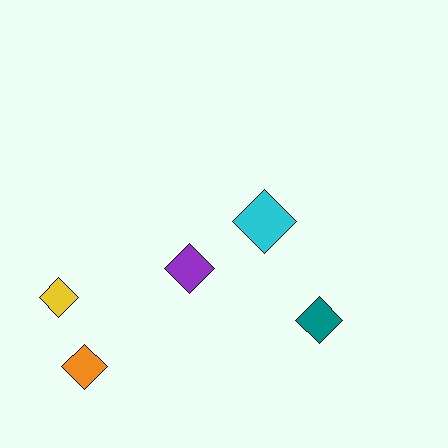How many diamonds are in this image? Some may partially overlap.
There are 5 diamonds.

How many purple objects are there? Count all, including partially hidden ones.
There is 1 purple object.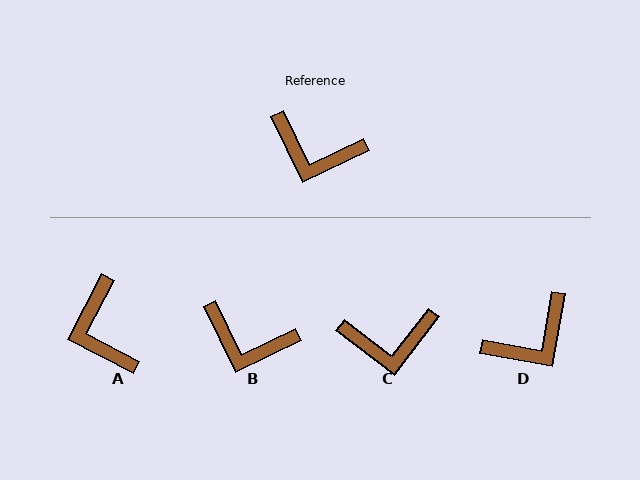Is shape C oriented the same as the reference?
No, it is off by about 27 degrees.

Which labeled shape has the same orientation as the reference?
B.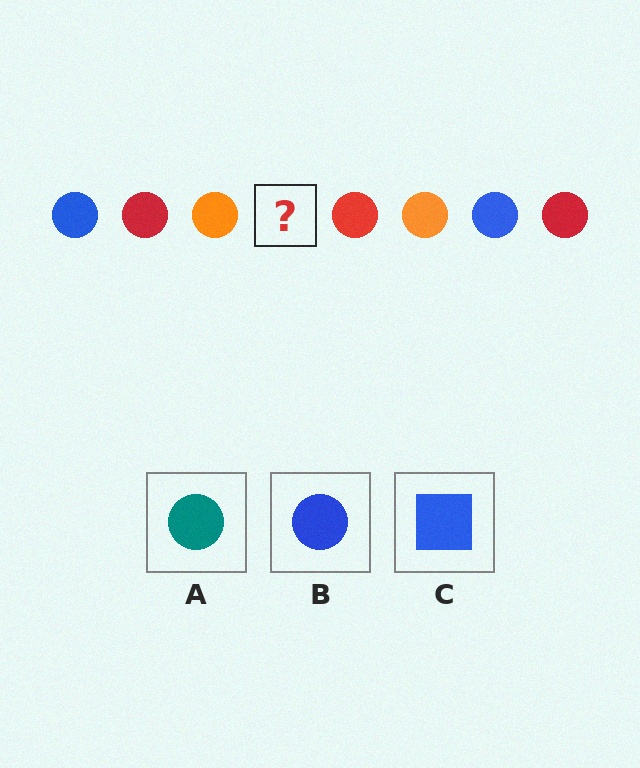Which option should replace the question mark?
Option B.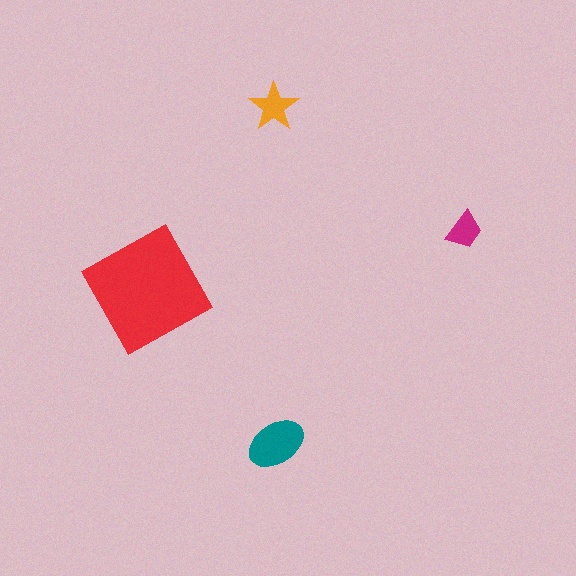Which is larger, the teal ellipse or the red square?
The red square.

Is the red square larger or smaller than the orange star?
Larger.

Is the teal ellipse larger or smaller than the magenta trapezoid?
Larger.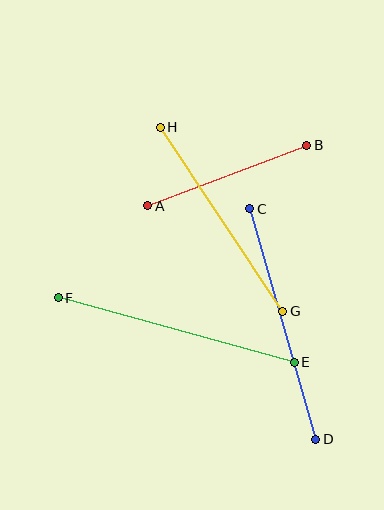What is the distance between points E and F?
The distance is approximately 244 pixels.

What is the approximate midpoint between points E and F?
The midpoint is at approximately (176, 330) pixels.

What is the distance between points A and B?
The distance is approximately 170 pixels.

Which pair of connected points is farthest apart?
Points E and F are farthest apart.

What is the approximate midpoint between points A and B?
The midpoint is at approximately (227, 176) pixels.